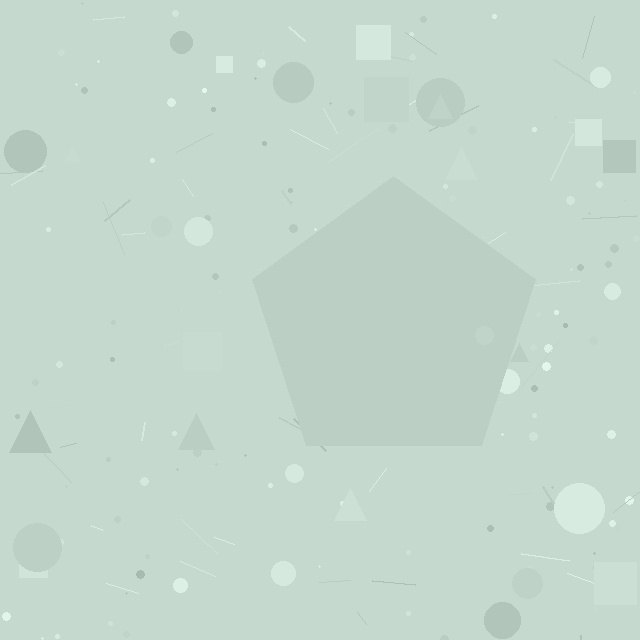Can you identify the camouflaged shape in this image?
The camouflaged shape is a pentagon.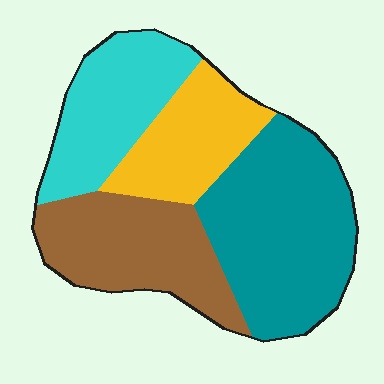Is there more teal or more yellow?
Teal.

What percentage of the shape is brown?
Brown covers around 25% of the shape.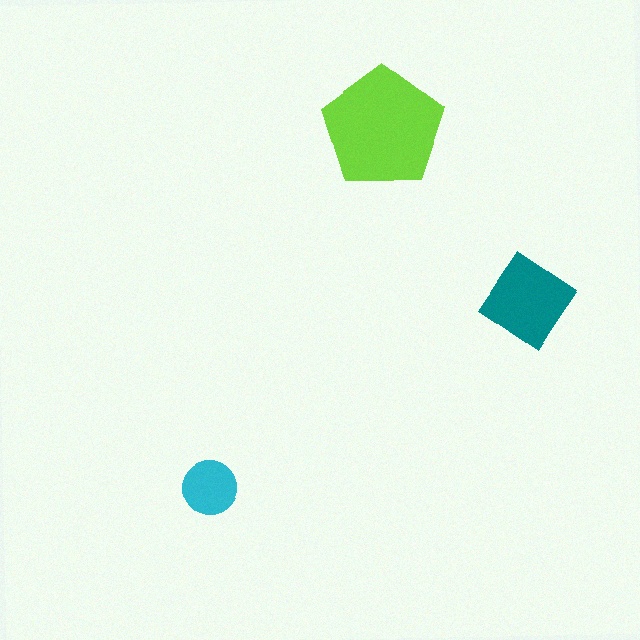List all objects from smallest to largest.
The cyan circle, the teal diamond, the lime pentagon.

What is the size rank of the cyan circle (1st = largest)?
3rd.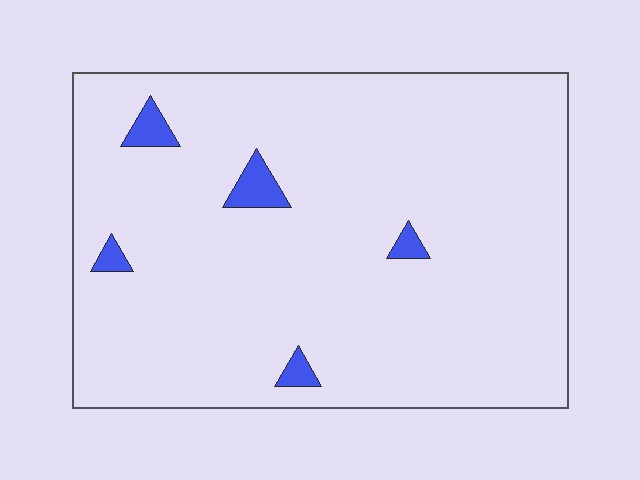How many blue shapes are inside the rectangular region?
5.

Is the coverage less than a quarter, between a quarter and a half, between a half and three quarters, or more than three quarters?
Less than a quarter.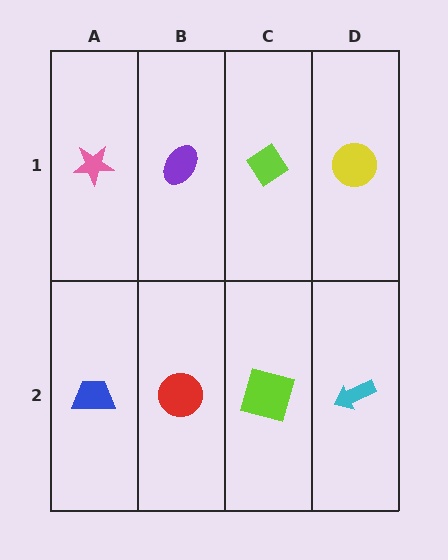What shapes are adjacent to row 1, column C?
A lime square (row 2, column C), a purple ellipse (row 1, column B), a yellow circle (row 1, column D).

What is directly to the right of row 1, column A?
A purple ellipse.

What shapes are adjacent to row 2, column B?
A purple ellipse (row 1, column B), a blue trapezoid (row 2, column A), a lime square (row 2, column C).